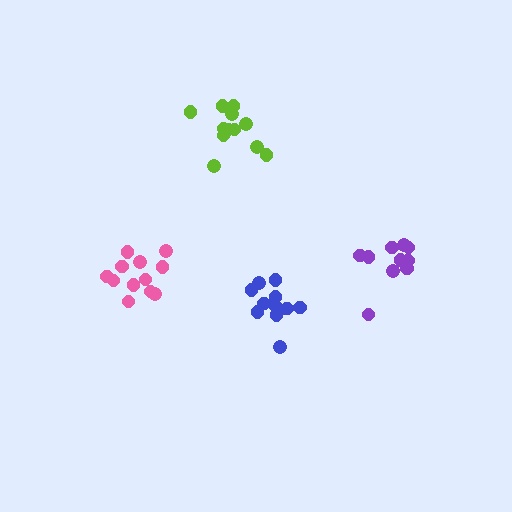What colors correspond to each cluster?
The clusters are colored: pink, lime, blue, purple.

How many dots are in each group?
Group 1: 12 dots, Group 2: 12 dots, Group 3: 12 dots, Group 4: 10 dots (46 total).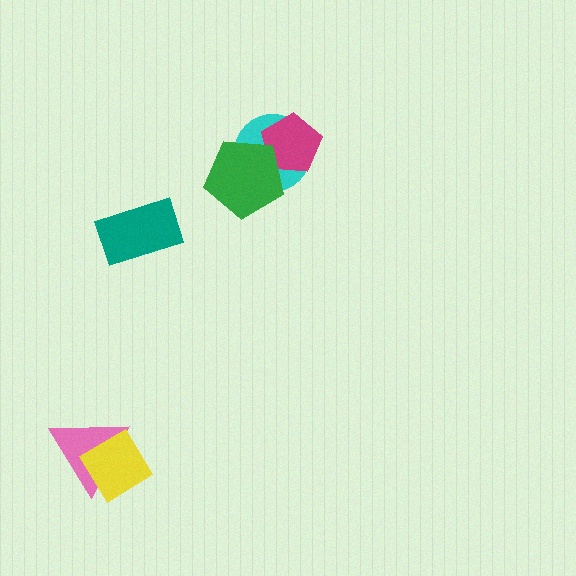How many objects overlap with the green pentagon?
2 objects overlap with the green pentagon.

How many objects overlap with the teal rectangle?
0 objects overlap with the teal rectangle.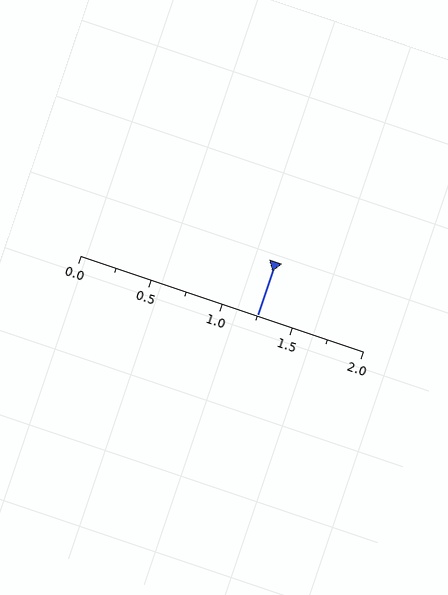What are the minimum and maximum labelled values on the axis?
The axis runs from 0.0 to 2.0.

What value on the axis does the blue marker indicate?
The marker indicates approximately 1.25.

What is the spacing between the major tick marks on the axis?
The major ticks are spaced 0.5 apart.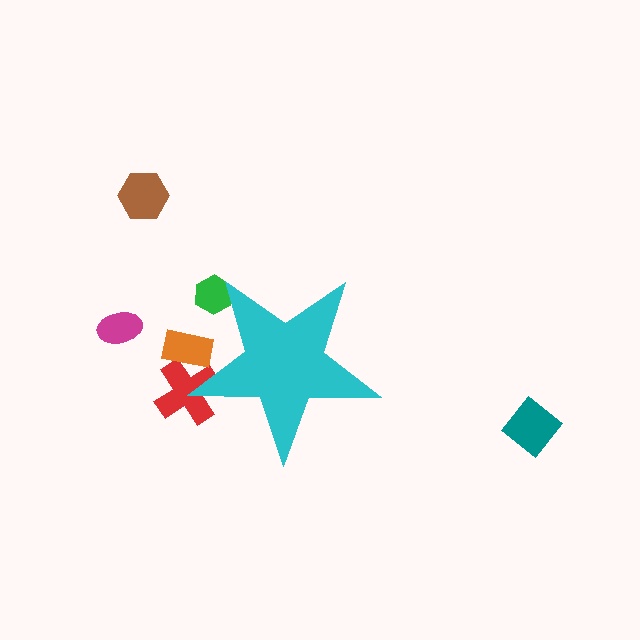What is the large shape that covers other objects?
A cyan star.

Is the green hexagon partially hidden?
Yes, the green hexagon is partially hidden behind the cyan star.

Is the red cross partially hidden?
Yes, the red cross is partially hidden behind the cyan star.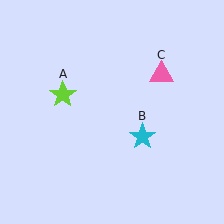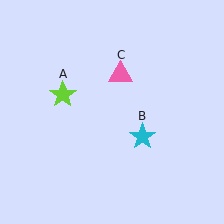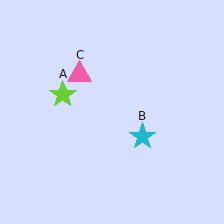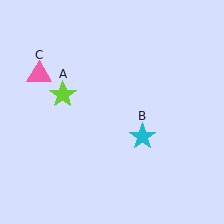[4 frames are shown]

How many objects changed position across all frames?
1 object changed position: pink triangle (object C).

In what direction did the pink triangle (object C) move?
The pink triangle (object C) moved left.